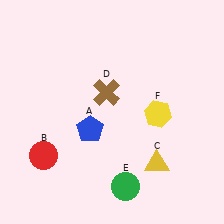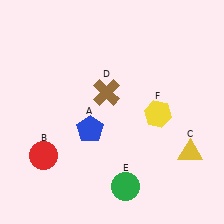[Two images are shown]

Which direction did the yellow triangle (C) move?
The yellow triangle (C) moved right.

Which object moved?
The yellow triangle (C) moved right.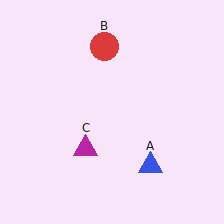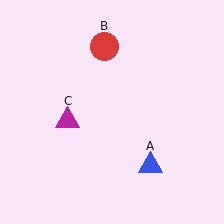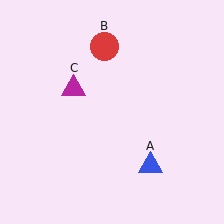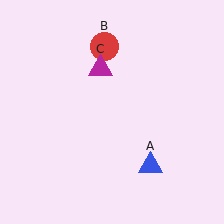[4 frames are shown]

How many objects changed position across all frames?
1 object changed position: magenta triangle (object C).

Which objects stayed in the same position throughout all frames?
Blue triangle (object A) and red circle (object B) remained stationary.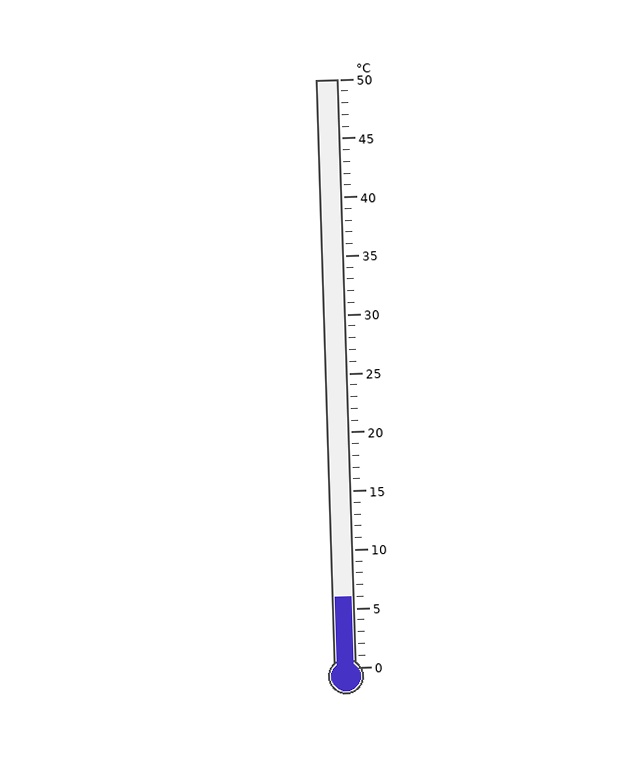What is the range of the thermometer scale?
The thermometer scale ranges from 0°C to 50°C.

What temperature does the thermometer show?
The thermometer shows approximately 6°C.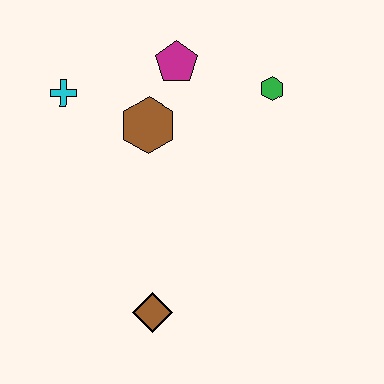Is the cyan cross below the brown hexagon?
No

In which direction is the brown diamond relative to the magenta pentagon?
The brown diamond is below the magenta pentagon.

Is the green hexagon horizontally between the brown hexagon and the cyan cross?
No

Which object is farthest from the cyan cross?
The brown diamond is farthest from the cyan cross.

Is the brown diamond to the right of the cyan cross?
Yes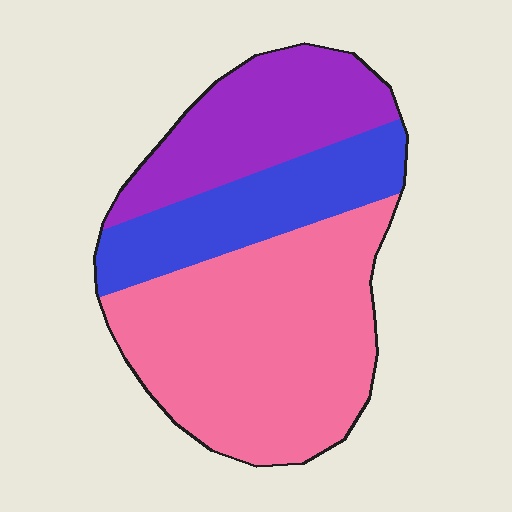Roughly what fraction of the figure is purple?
Purple covers about 25% of the figure.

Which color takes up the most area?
Pink, at roughly 50%.